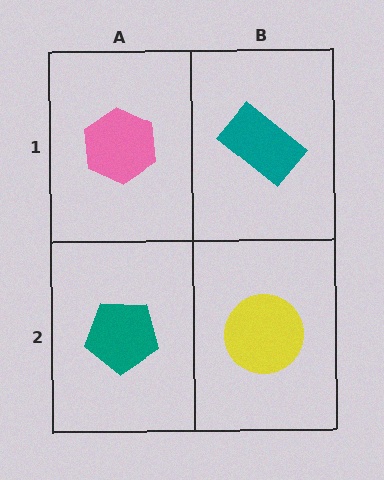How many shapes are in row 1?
2 shapes.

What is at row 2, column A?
A teal pentagon.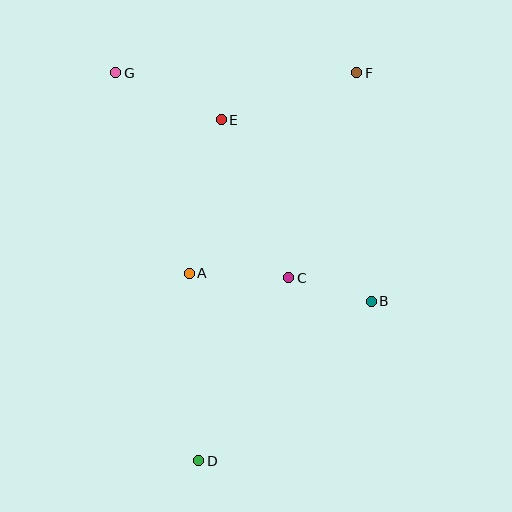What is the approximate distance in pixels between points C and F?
The distance between C and F is approximately 216 pixels.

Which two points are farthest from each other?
Points D and F are farthest from each other.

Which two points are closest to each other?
Points B and C are closest to each other.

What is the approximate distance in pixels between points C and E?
The distance between C and E is approximately 171 pixels.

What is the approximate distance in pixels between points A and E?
The distance between A and E is approximately 157 pixels.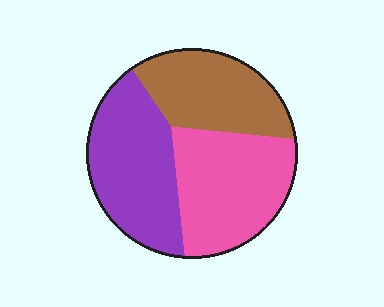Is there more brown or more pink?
Pink.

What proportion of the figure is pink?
Pink covers 36% of the figure.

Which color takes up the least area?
Brown, at roughly 30%.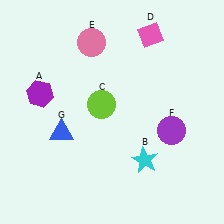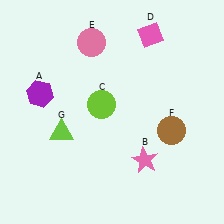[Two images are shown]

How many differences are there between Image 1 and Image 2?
There are 3 differences between the two images.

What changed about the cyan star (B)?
In Image 1, B is cyan. In Image 2, it changed to pink.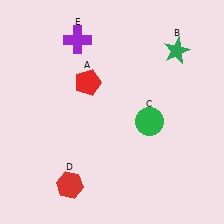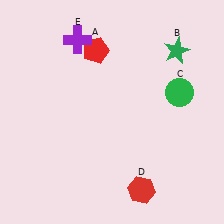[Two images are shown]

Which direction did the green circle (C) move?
The green circle (C) moved right.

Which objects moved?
The objects that moved are: the red pentagon (A), the green circle (C), the red hexagon (D).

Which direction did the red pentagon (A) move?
The red pentagon (A) moved up.